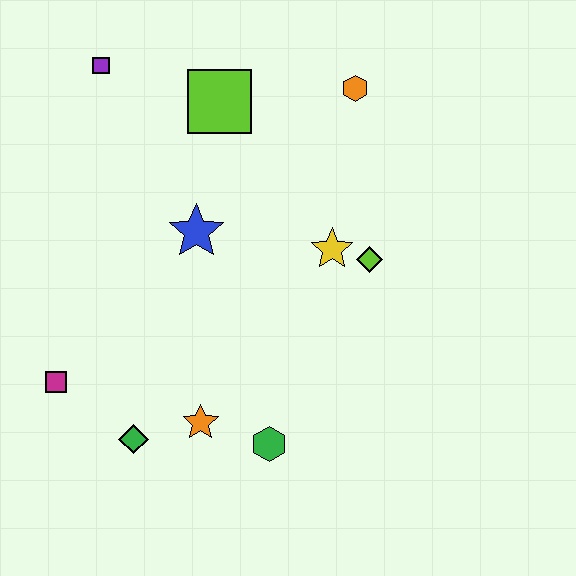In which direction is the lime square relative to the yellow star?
The lime square is above the yellow star.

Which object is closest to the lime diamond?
The yellow star is closest to the lime diamond.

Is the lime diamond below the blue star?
Yes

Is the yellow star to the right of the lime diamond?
No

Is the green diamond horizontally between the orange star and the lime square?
No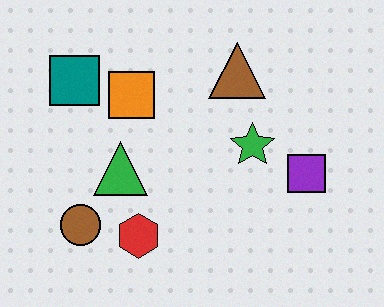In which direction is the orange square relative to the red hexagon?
The orange square is above the red hexagon.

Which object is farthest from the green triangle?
The purple square is farthest from the green triangle.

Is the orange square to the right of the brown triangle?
No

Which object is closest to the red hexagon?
The brown circle is closest to the red hexagon.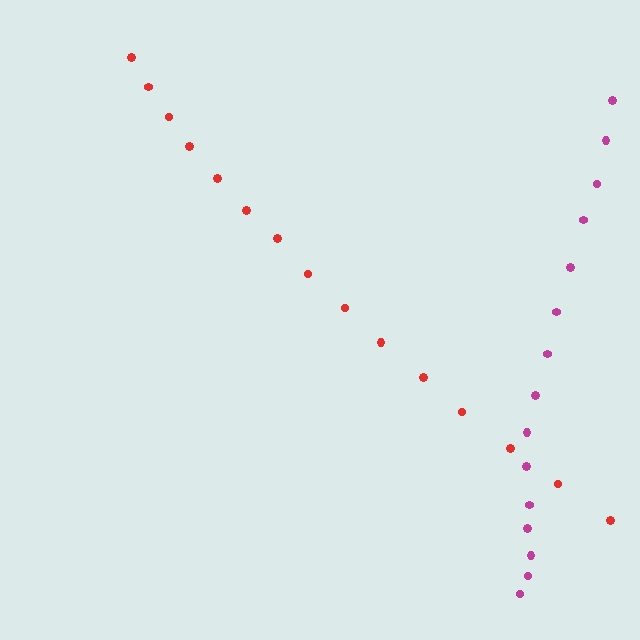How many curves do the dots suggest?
There are 2 distinct paths.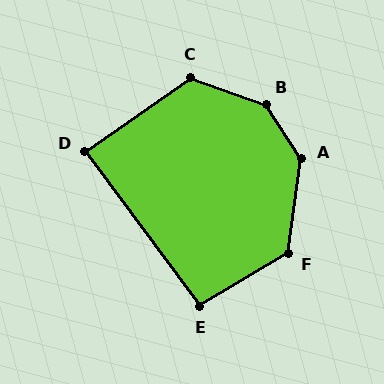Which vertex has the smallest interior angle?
D, at approximately 89 degrees.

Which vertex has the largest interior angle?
B, at approximately 143 degrees.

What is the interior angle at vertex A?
Approximately 139 degrees (obtuse).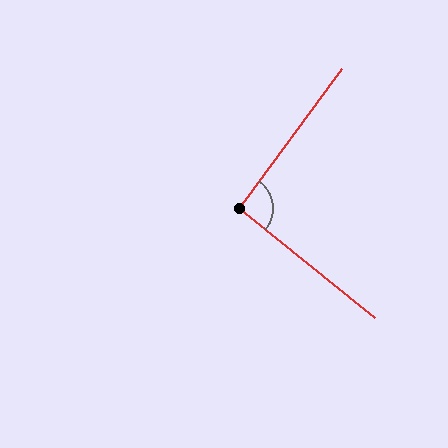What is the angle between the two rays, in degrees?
Approximately 92 degrees.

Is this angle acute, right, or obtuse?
It is approximately a right angle.